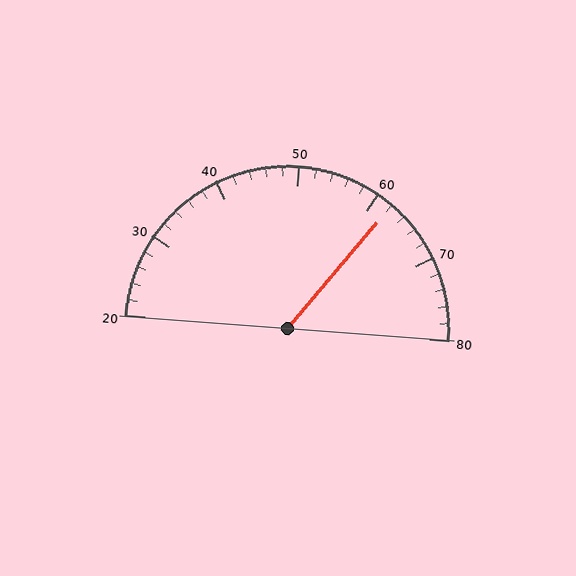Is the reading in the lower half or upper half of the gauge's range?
The reading is in the upper half of the range (20 to 80).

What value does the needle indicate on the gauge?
The needle indicates approximately 62.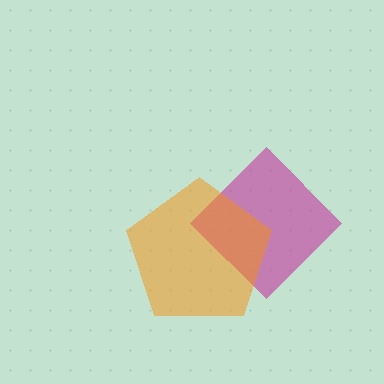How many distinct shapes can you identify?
There are 2 distinct shapes: a magenta diamond, an orange pentagon.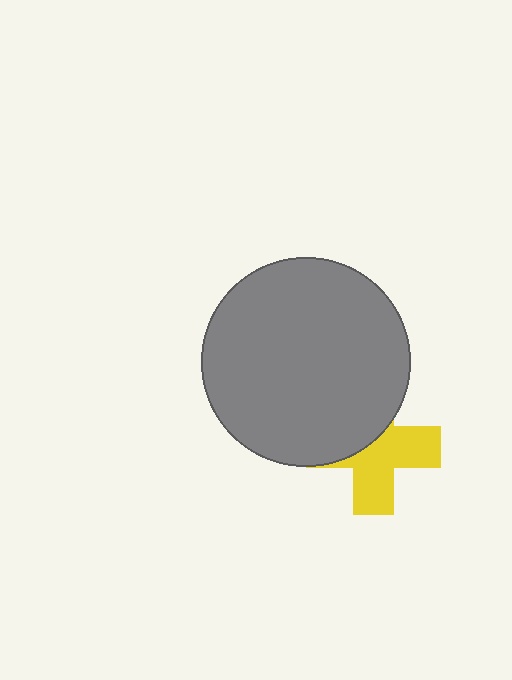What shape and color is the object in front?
The object in front is a gray circle.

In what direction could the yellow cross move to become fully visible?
The yellow cross could move down. That would shift it out from behind the gray circle entirely.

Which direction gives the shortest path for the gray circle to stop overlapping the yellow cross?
Moving up gives the shortest separation.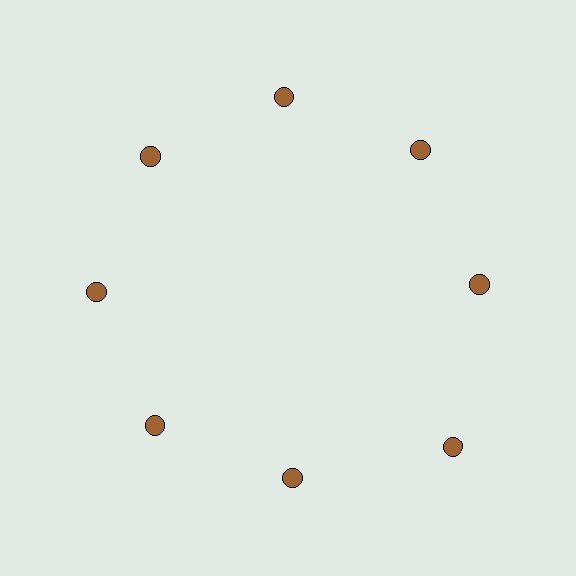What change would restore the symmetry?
The symmetry would be restored by moving it inward, back onto the ring so that all 8 circles sit at equal angles and equal distance from the center.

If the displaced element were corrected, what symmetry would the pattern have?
It would have 8-fold rotational symmetry — the pattern would map onto itself every 45 degrees.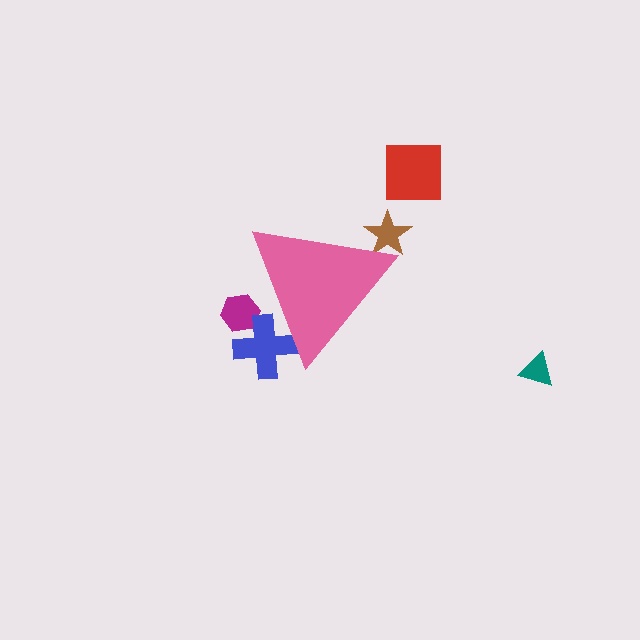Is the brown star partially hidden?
Yes, the brown star is partially hidden behind the pink triangle.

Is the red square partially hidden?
No, the red square is fully visible.